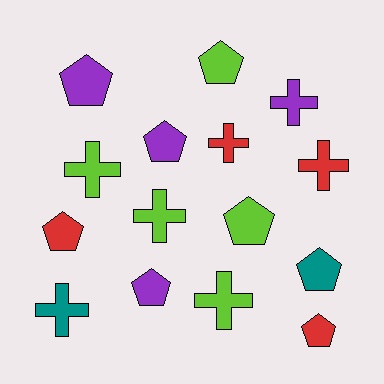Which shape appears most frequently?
Pentagon, with 8 objects.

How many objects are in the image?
There are 15 objects.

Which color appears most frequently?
Lime, with 5 objects.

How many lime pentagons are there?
There are 2 lime pentagons.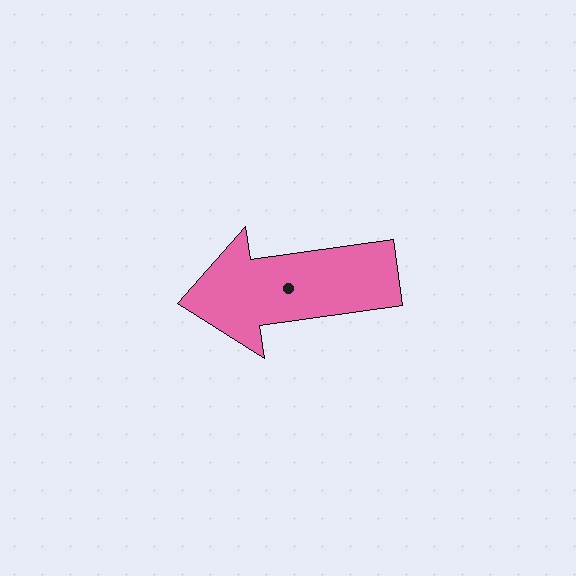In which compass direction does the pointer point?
West.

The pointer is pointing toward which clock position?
Roughly 9 o'clock.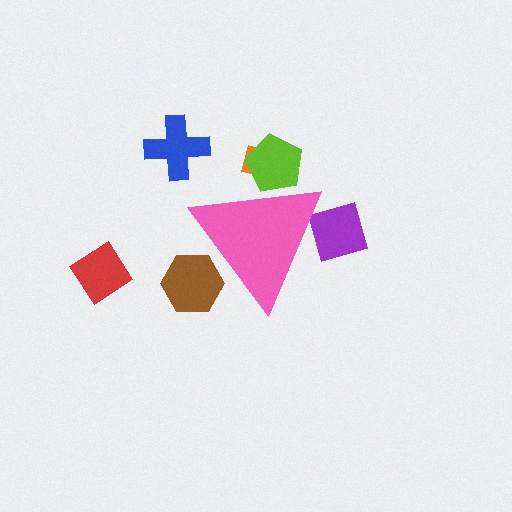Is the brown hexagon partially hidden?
Yes, the brown hexagon is partially hidden behind the pink triangle.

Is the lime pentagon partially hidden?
Yes, the lime pentagon is partially hidden behind the pink triangle.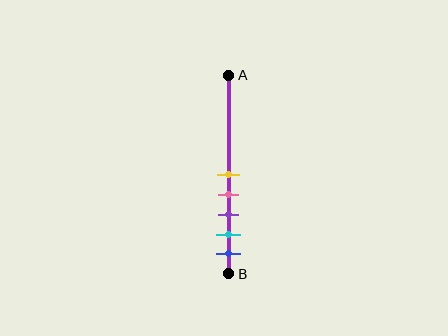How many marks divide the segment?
There are 5 marks dividing the segment.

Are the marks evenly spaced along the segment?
Yes, the marks are approximately evenly spaced.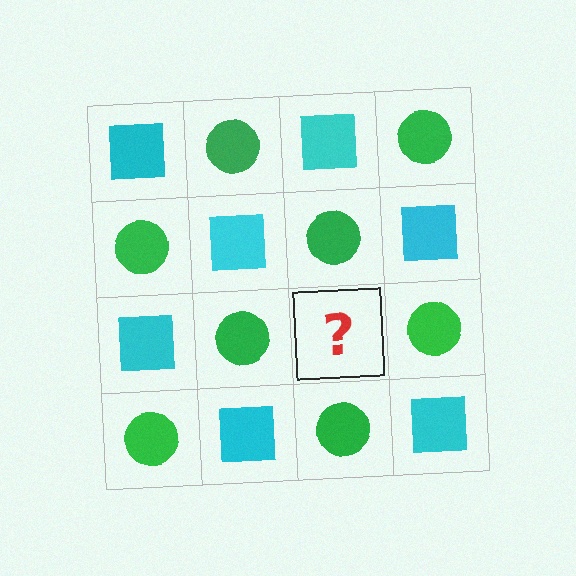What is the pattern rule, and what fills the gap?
The rule is that it alternates cyan square and green circle in a checkerboard pattern. The gap should be filled with a cyan square.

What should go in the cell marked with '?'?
The missing cell should contain a cyan square.